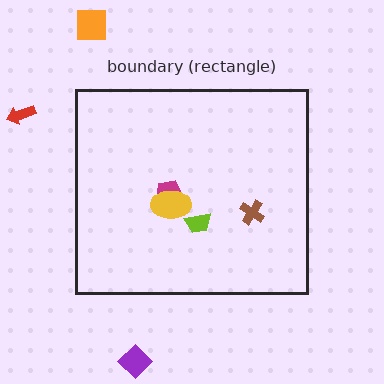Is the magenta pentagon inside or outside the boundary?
Inside.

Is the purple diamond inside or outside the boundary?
Outside.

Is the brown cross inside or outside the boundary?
Inside.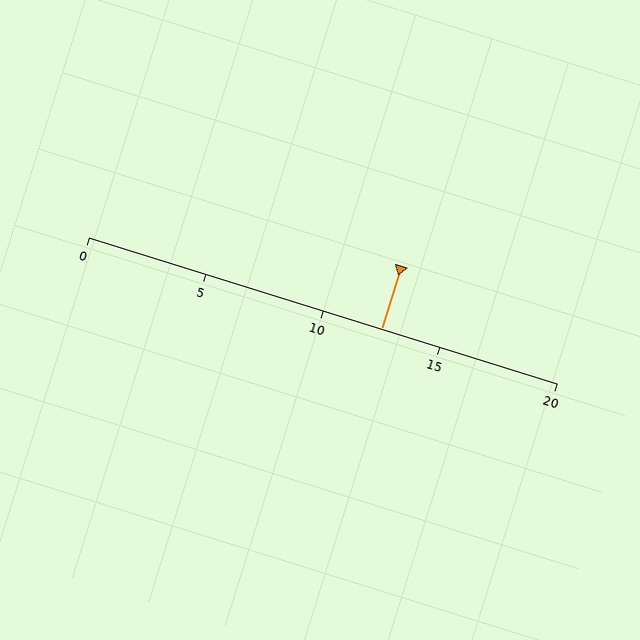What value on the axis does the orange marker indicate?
The marker indicates approximately 12.5.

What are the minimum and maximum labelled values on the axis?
The axis runs from 0 to 20.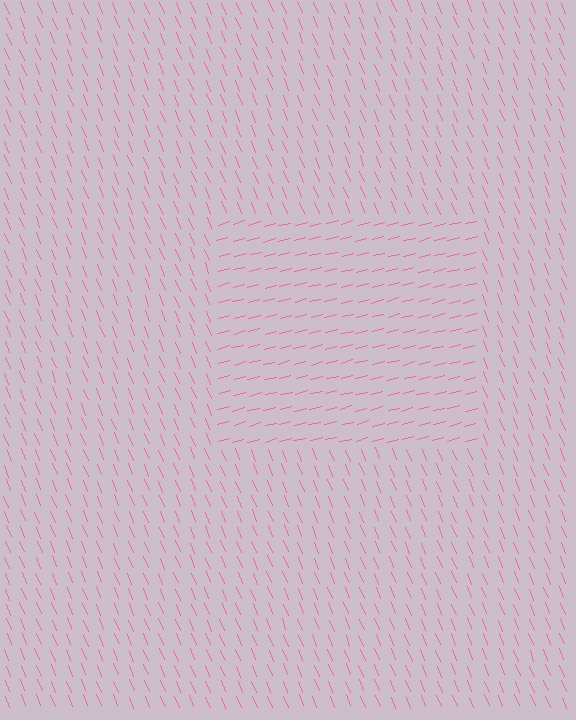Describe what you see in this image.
The image is filled with small pink line segments. A rectangle region in the image has lines oriented differently from the surrounding lines, creating a visible texture boundary.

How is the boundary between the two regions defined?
The boundary is defined purely by a change in line orientation (approximately 82 degrees difference). All lines are the same color and thickness.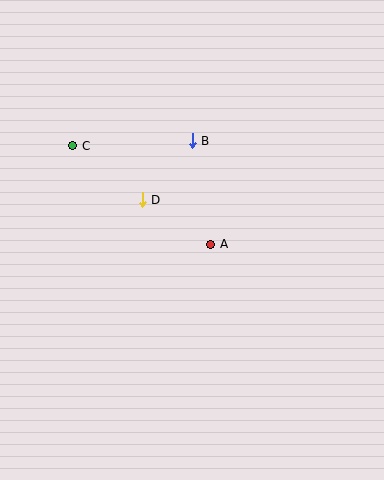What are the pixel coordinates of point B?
Point B is at (192, 141).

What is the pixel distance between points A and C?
The distance between A and C is 169 pixels.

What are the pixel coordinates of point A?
Point A is at (211, 244).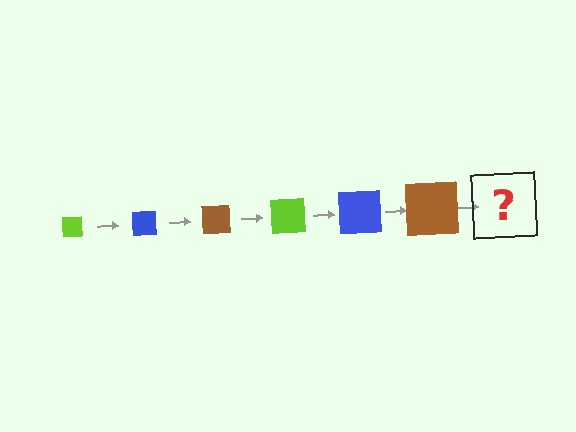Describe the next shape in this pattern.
It should be a lime square, larger than the previous one.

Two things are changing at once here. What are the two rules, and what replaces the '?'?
The two rules are that the square grows larger each step and the color cycles through lime, blue, and brown. The '?' should be a lime square, larger than the previous one.